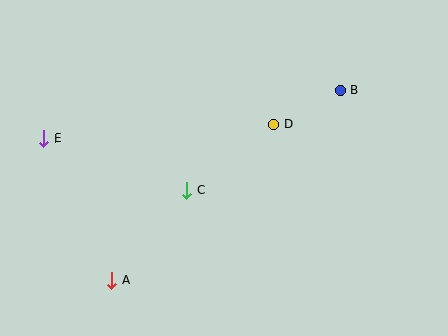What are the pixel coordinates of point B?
Point B is at (341, 90).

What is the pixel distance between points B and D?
The distance between B and D is 75 pixels.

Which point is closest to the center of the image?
Point C at (187, 190) is closest to the center.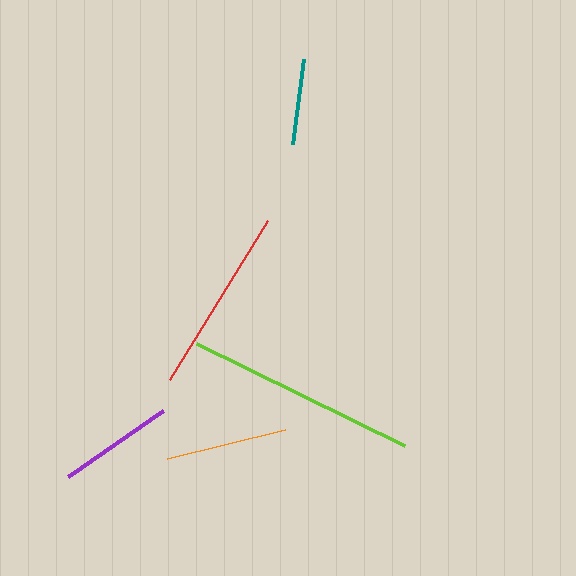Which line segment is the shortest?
The teal line is the shortest at approximately 86 pixels.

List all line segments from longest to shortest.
From longest to shortest: lime, red, orange, purple, teal.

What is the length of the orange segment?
The orange segment is approximately 121 pixels long.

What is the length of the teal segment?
The teal segment is approximately 86 pixels long.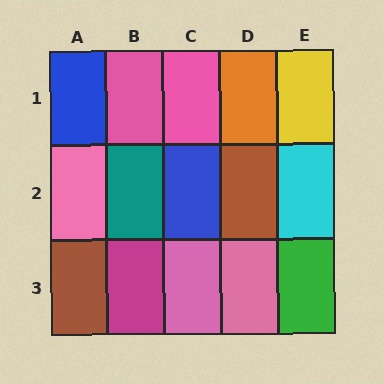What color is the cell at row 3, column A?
Brown.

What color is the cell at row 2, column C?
Blue.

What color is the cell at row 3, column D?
Pink.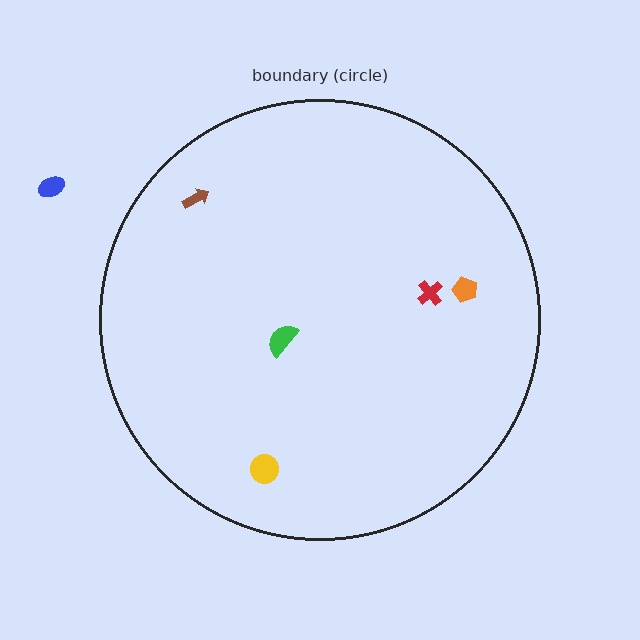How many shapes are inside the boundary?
5 inside, 1 outside.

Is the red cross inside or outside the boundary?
Inside.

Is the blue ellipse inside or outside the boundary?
Outside.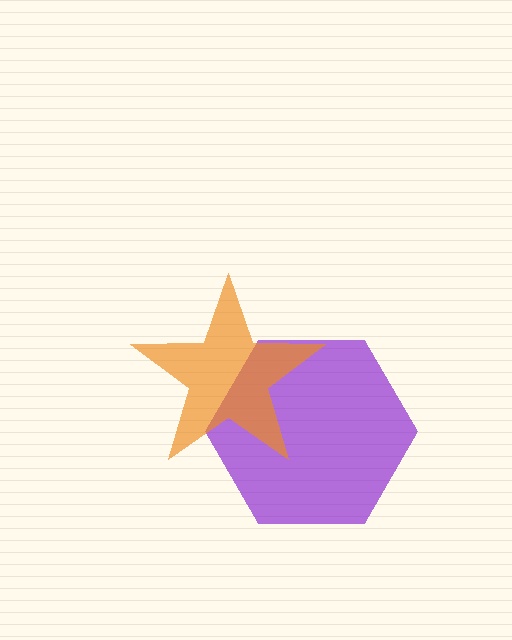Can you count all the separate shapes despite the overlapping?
Yes, there are 2 separate shapes.